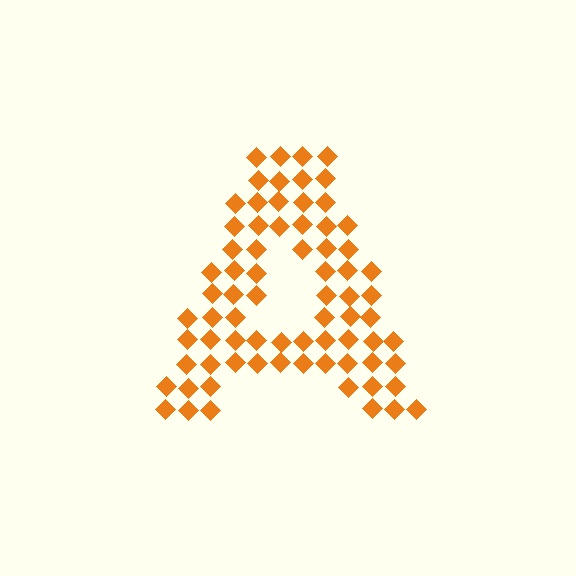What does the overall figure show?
The overall figure shows the letter A.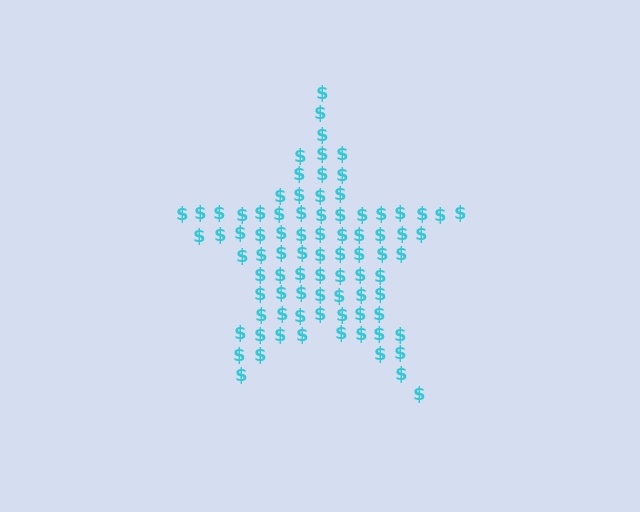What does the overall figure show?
The overall figure shows a star.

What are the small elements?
The small elements are dollar signs.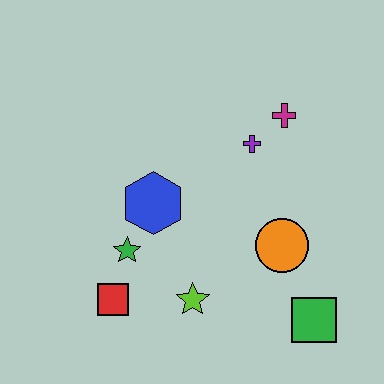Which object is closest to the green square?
The orange circle is closest to the green square.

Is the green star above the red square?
Yes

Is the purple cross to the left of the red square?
No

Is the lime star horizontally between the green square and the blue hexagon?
Yes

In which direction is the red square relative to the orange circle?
The red square is to the left of the orange circle.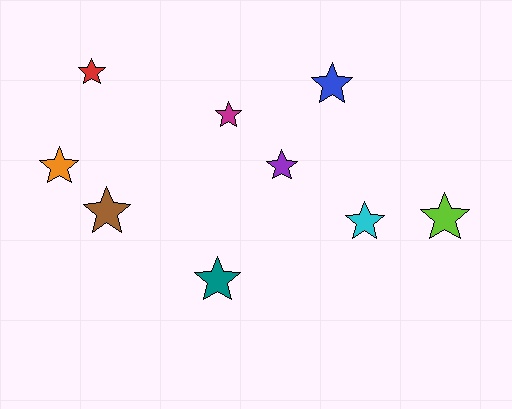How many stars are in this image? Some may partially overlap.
There are 9 stars.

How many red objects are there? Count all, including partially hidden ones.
There is 1 red object.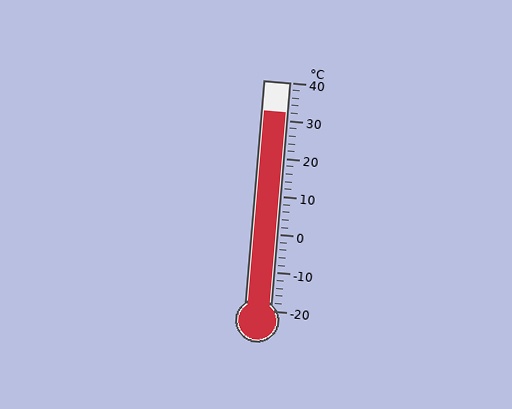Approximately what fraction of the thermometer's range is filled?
The thermometer is filled to approximately 85% of its range.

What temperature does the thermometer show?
The thermometer shows approximately 32°C.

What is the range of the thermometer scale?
The thermometer scale ranges from -20°C to 40°C.